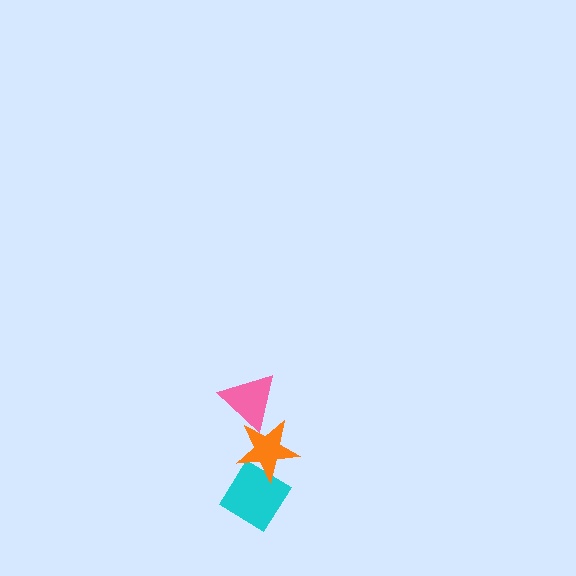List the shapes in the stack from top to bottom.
From top to bottom: the pink triangle, the orange star, the cyan diamond.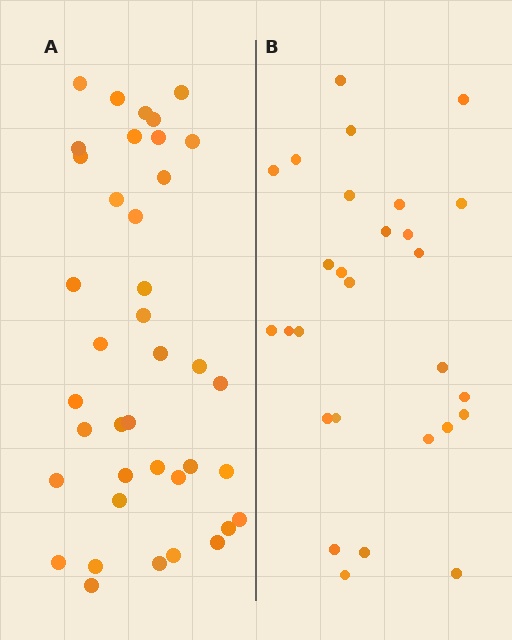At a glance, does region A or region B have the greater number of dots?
Region A (the left region) has more dots.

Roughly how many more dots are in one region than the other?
Region A has roughly 12 or so more dots than region B.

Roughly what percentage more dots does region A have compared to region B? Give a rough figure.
About 40% more.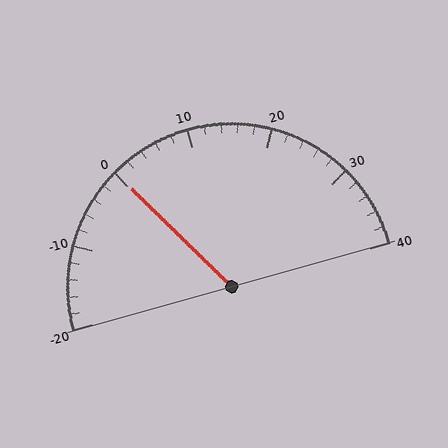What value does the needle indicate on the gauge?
The needle indicates approximately 0.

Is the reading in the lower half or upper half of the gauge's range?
The reading is in the lower half of the range (-20 to 40).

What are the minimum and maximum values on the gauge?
The gauge ranges from -20 to 40.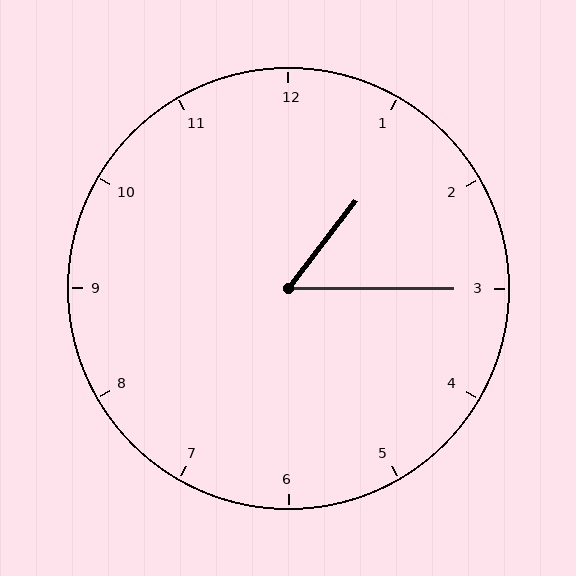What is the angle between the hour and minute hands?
Approximately 52 degrees.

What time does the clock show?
1:15.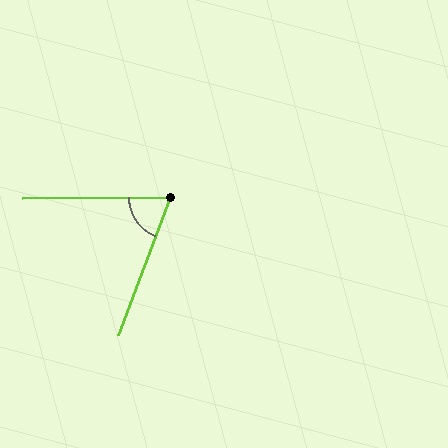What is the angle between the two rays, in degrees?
Approximately 69 degrees.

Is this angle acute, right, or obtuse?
It is acute.